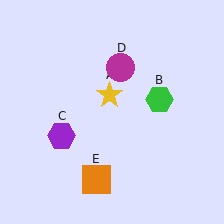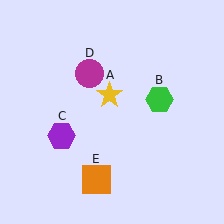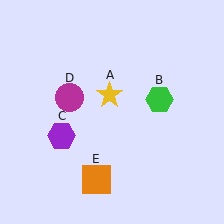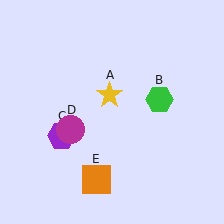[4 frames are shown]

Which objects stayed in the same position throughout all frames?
Yellow star (object A) and green hexagon (object B) and purple hexagon (object C) and orange square (object E) remained stationary.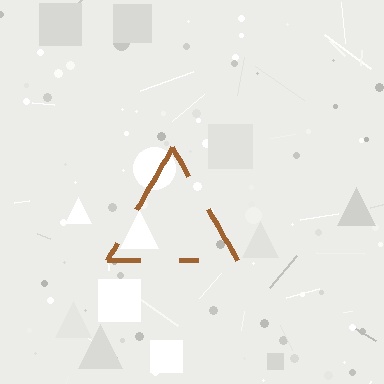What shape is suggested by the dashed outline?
The dashed outline suggests a triangle.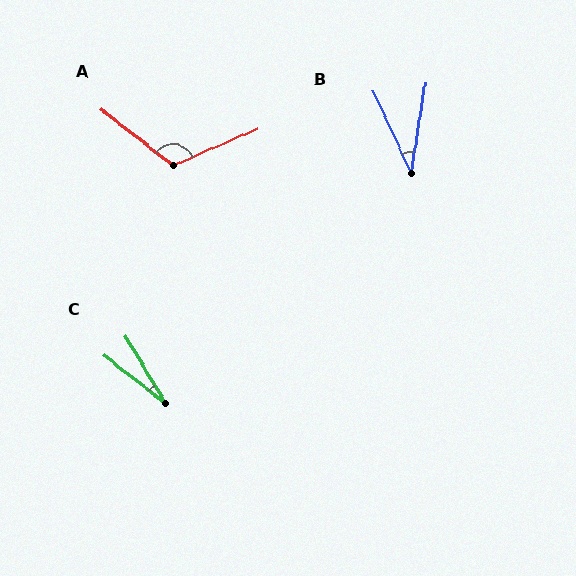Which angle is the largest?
A, at approximately 118 degrees.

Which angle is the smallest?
C, at approximately 21 degrees.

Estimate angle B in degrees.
Approximately 33 degrees.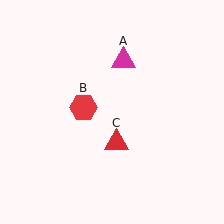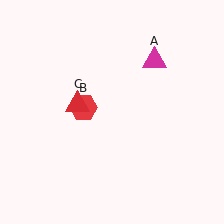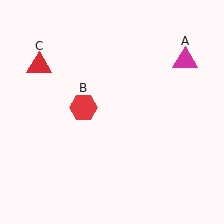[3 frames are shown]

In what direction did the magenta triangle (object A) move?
The magenta triangle (object A) moved right.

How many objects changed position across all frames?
2 objects changed position: magenta triangle (object A), red triangle (object C).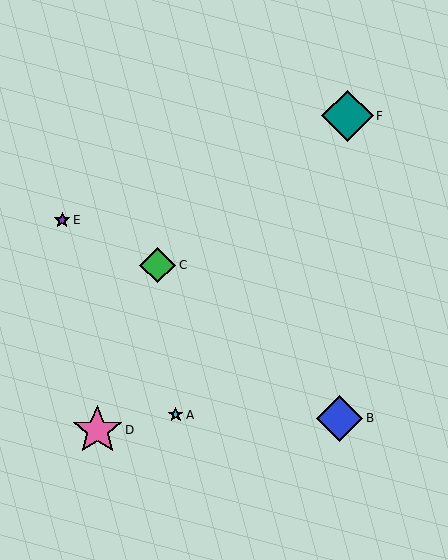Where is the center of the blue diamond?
The center of the blue diamond is at (339, 418).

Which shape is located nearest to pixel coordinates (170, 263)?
The green diamond (labeled C) at (158, 265) is nearest to that location.